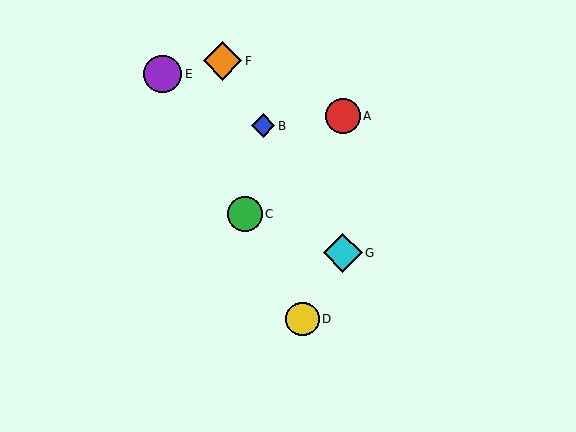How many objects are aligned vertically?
2 objects (A, G) are aligned vertically.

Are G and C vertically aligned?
No, G is at x≈343 and C is at x≈245.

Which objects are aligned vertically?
Objects A, G are aligned vertically.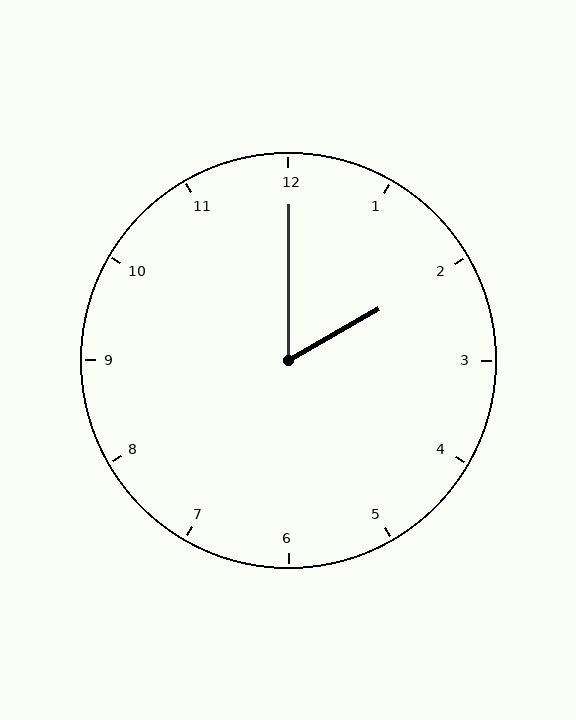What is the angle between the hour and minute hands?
Approximately 60 degrees.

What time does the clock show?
2:00.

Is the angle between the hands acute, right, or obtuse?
It is acute.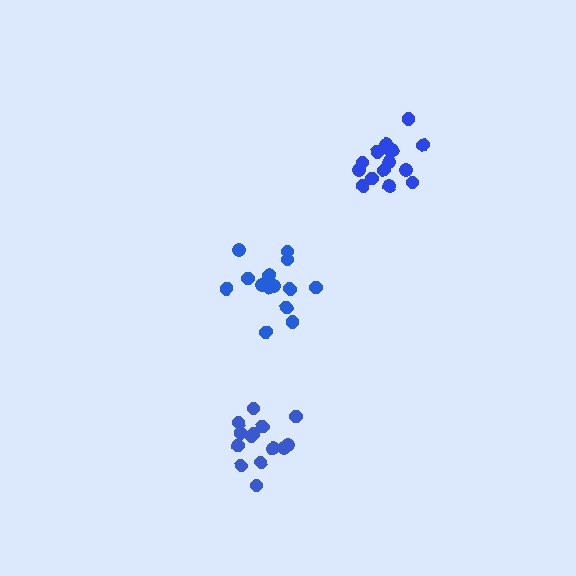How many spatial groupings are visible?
There are 3 spatial groupings.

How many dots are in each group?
Group 1: 16 dots, Group 2: 14 dots, Group 3: 15 dots (45 total).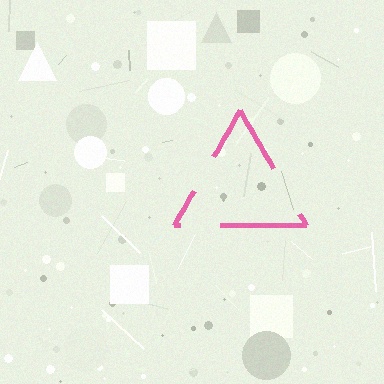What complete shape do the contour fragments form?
The contour fragments form a triangle.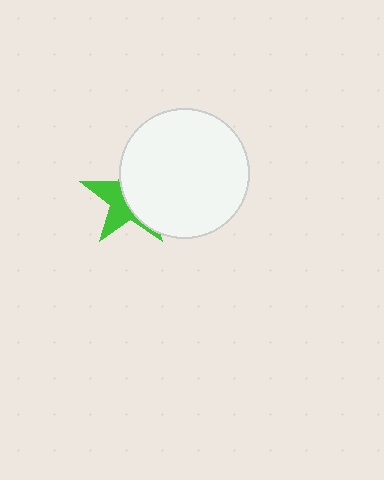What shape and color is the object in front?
The object in front is a white circle.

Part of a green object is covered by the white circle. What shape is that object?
It is a star.